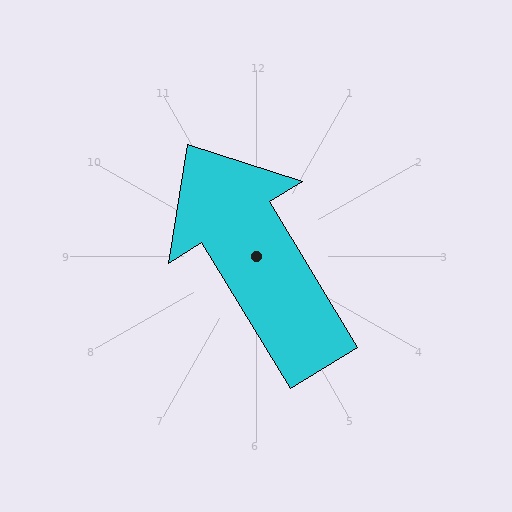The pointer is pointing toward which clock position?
Roughly 11 o'clock.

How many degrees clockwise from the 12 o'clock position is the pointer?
Approximately 329 degrees.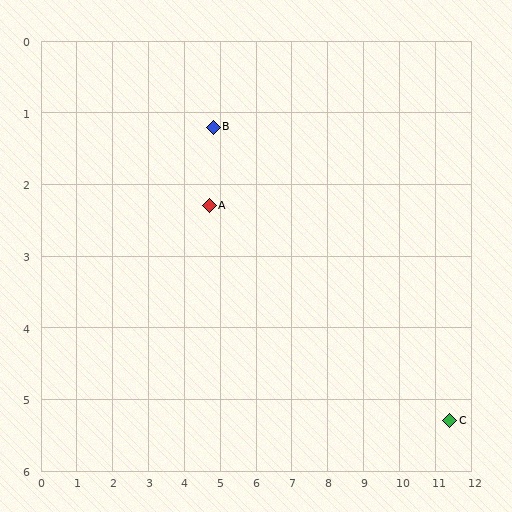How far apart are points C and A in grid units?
Points C and A are about 7.3 grid units apart.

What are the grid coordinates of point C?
Point C is at approximately (11.4, 5.3).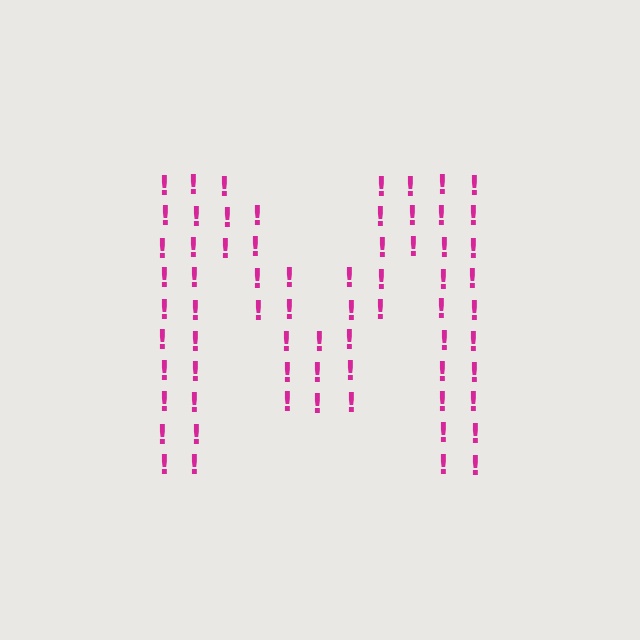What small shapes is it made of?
It is made of small exclamation marks.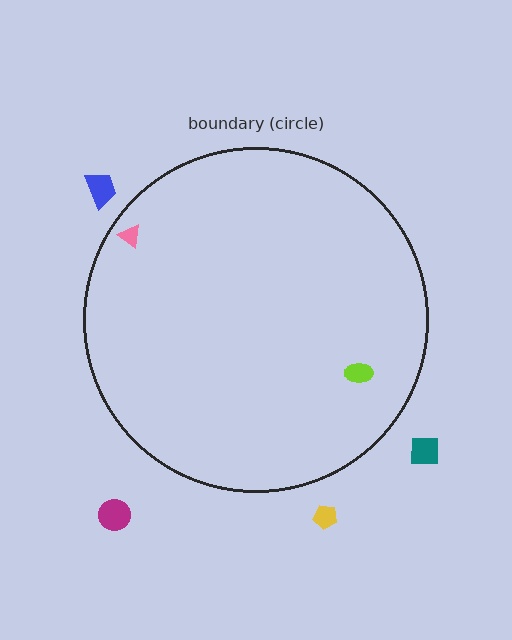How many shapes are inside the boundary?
2 inside, 4 outside.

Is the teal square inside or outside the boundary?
Outside.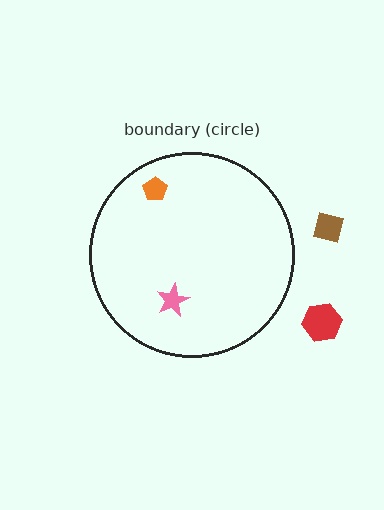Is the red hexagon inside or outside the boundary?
Outside.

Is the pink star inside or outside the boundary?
Inside.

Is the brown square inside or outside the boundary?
Outside.